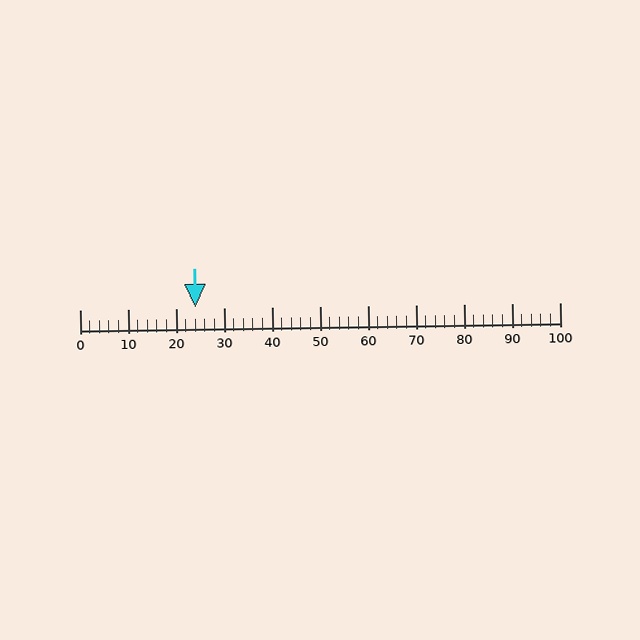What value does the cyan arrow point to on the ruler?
The cyan arrow points to approximately 24.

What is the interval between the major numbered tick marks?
The major tick marks are spaced 10 units apart.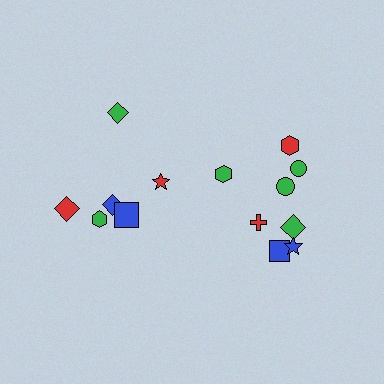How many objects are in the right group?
There are 8 objects.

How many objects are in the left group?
There are 6 objects.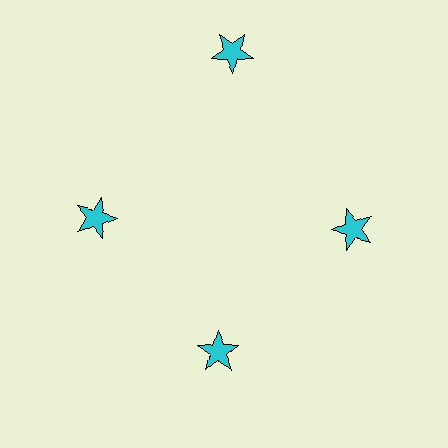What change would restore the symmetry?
The symmetry would be restored by moving it inward, back onto the ring so that all 4 stars sit at equal angles and equal distance from the center.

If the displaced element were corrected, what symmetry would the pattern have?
It would have 4-fold rotational symmetry — the pattern would map onto itself every 90 degrees.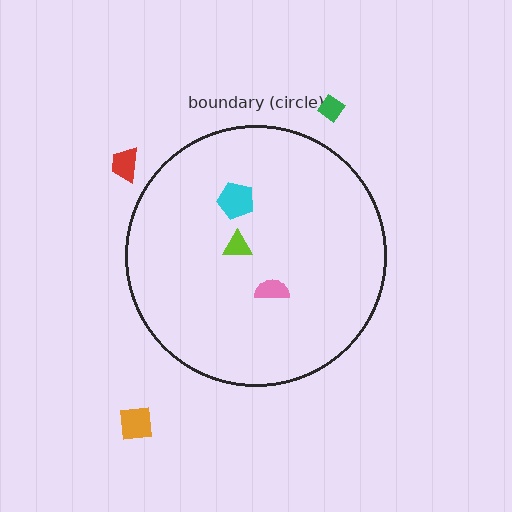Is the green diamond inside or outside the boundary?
Outside.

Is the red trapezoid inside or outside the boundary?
Outside.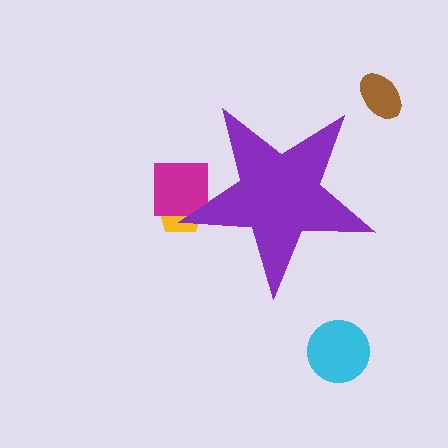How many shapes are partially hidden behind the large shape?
2 shapes are partially hidden.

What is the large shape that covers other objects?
A purple star.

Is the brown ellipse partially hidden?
No, the brown ellipse is fully visible.